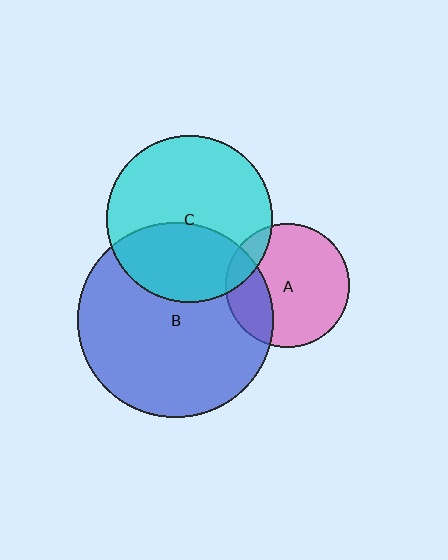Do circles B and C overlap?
Yes.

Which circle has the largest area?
Circle B (blue).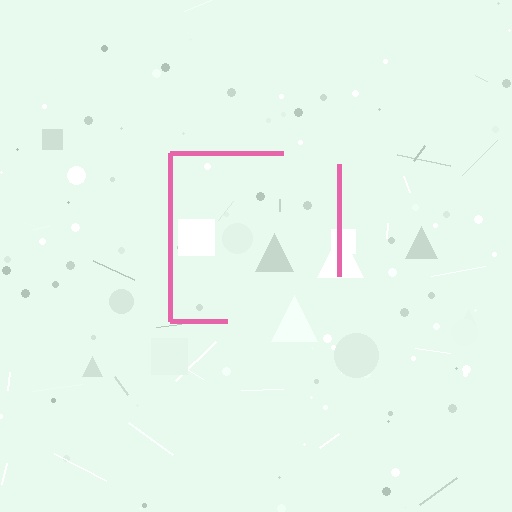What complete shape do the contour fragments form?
The contour fragments form a square.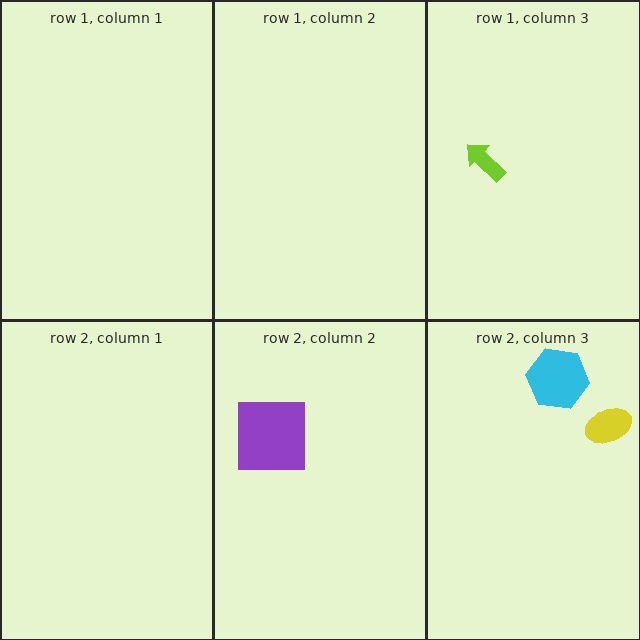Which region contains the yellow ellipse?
The row 2, column 3 region.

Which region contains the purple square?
The row 2, column 2 region.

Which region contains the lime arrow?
The row 1, column 3 region.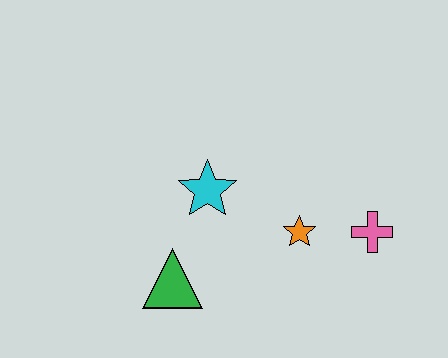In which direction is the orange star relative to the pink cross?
The orange star is to the left of the pink cross.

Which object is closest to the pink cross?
The orange star is closest to the pink cross.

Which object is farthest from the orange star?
The green triangle is farthest from the orange star.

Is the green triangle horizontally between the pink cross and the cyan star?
No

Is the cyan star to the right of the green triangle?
Yes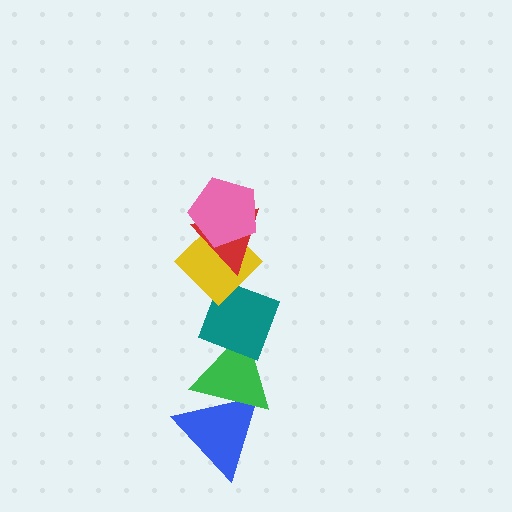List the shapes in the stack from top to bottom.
From top to bottom: the pink pentagon, the red triangle, the yellow diamond, the teal diamond, the green triangle, the blue triangle.